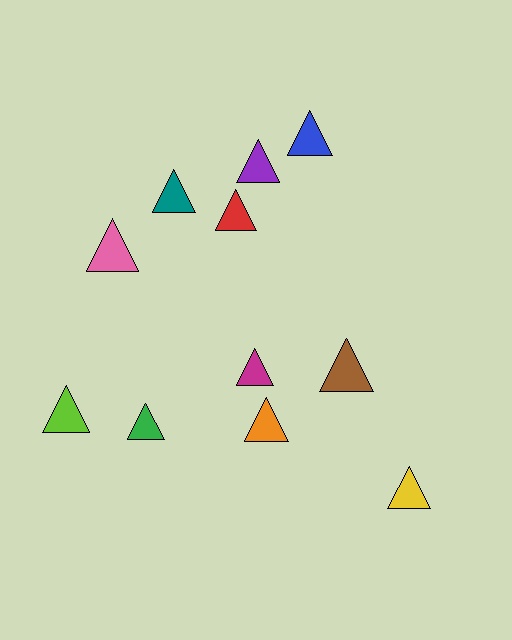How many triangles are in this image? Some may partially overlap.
There are 11 triangles.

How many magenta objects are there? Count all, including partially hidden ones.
There is 1 magenta object.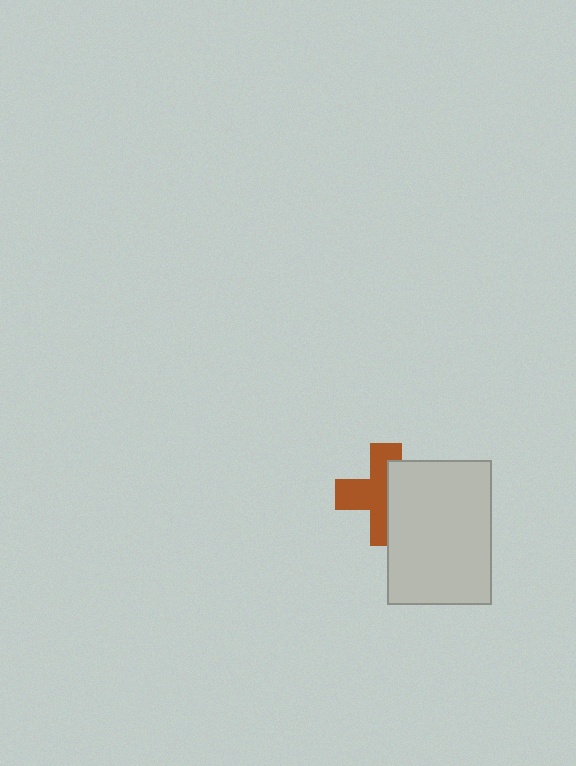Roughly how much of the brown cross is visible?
About half of it is visible (roughly 57%).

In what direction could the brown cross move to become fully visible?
The brown cross could move left. That would shift it out from behind the light gray rectangle entirely.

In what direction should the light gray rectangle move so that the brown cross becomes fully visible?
The light gray rectangle should move right. That is the shortest direction to clear the overlap and leave the brown cross fully visible.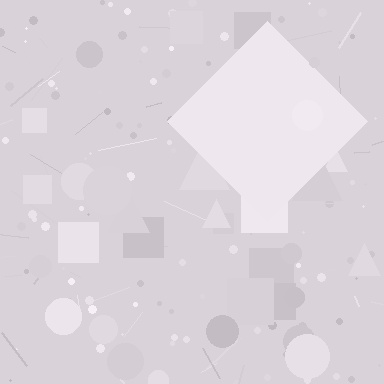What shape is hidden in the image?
A diamond is hidden in the image.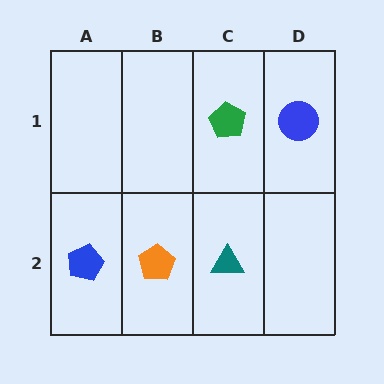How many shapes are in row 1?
2 shapes.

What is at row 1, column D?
A blue circle.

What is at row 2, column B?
An orange pentagon.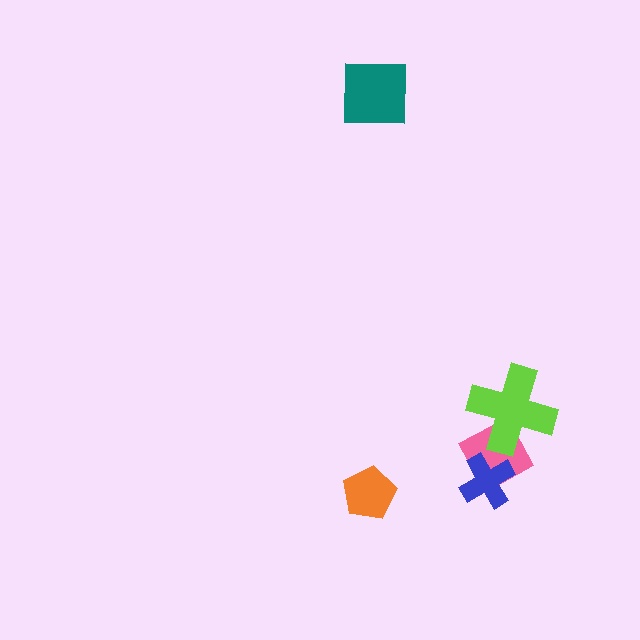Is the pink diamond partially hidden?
Yes, it is partially covered by another shape.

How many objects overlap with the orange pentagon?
0 objects overlap with the orange pentagon.